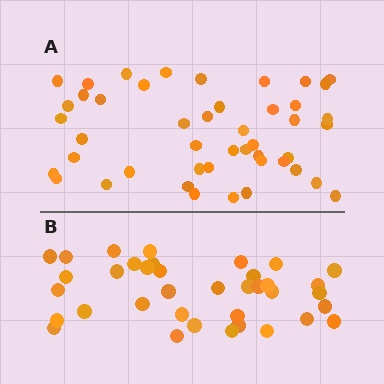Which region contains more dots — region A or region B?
Region A (the top region) has more dots.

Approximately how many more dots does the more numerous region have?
Region A has roughly 8 or so more dots than region B.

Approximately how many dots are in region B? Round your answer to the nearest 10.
About 40 dots. (The exact count is 37, which rounds to 40.)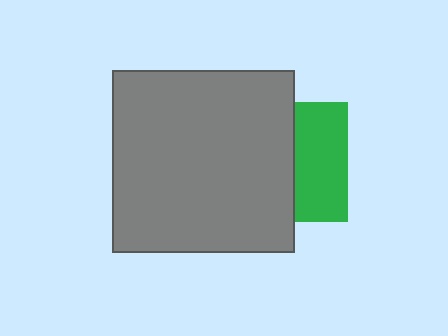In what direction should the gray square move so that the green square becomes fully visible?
The gray square should move left. That is the shortest direction to clear the overlap and leave the green square fully visible.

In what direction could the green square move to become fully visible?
The green square could move right. That would shift it out from behind the gray square entirely.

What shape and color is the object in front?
The object in front is a gray square.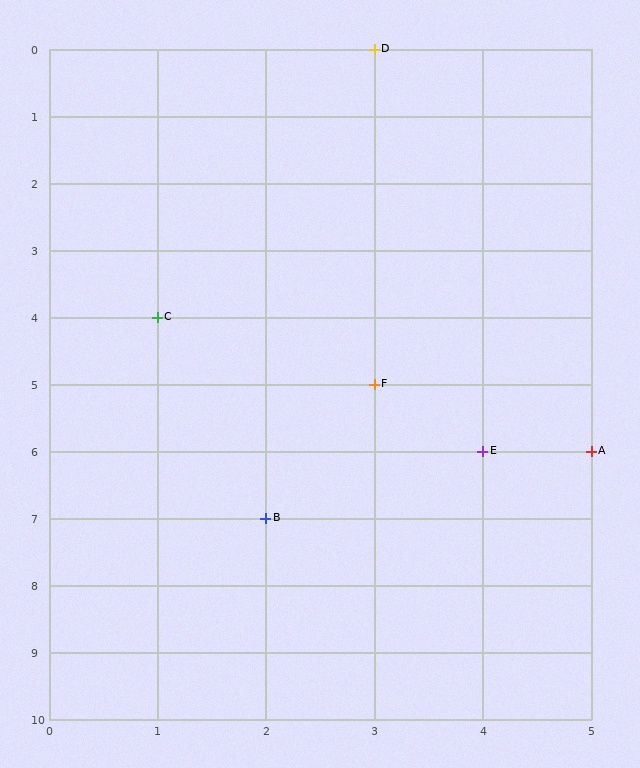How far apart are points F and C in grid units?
Points F and C are 2 columns and 1 row apart (about 2.2 grid units diagonally).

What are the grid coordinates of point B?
Point B is at grid coordinates (2, 7).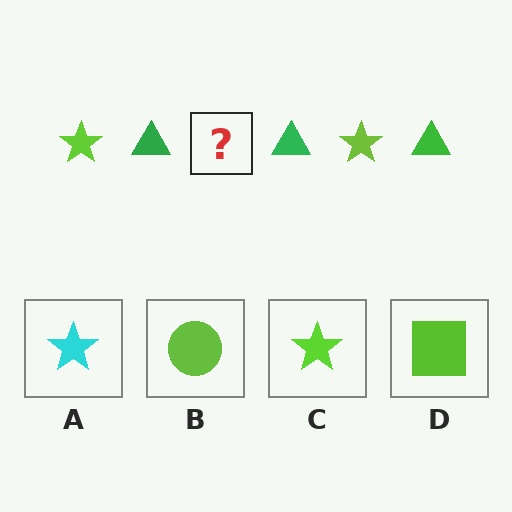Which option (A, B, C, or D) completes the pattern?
C.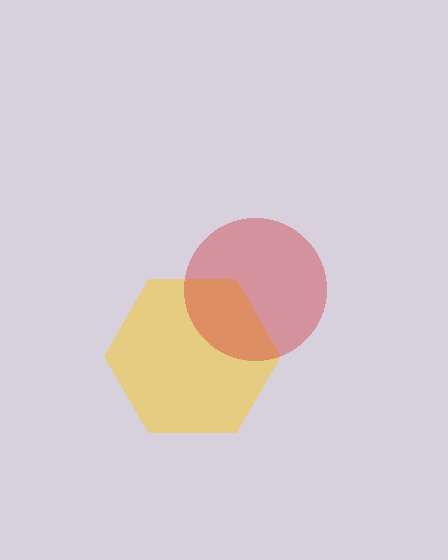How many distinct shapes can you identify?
There are 2 distinct shapes: a yellow hexagon, a red circle.